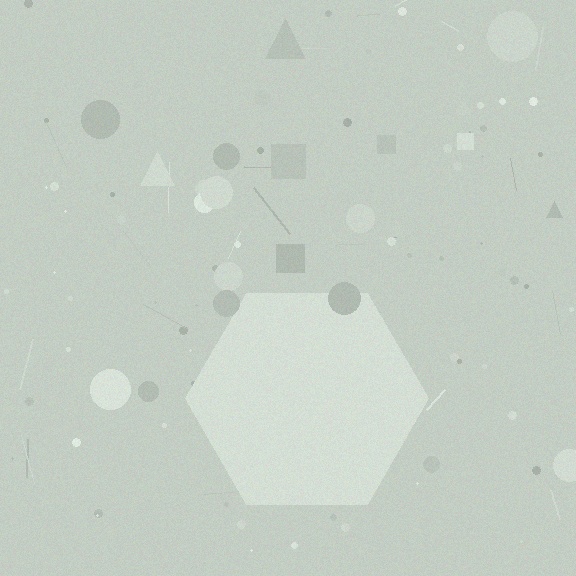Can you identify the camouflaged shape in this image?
The camouflaged shape is a hexagon.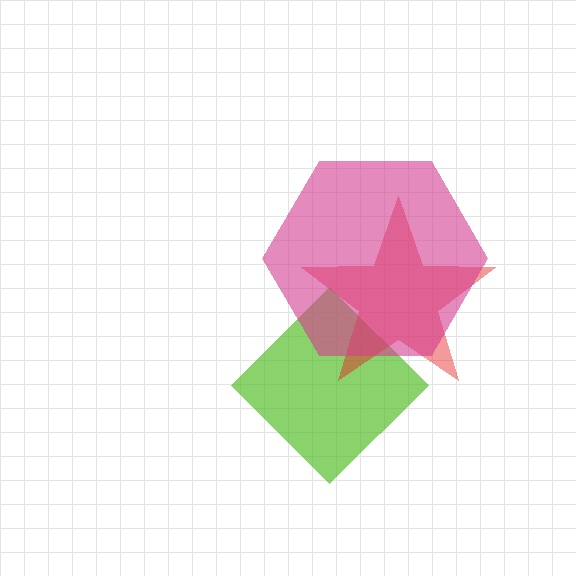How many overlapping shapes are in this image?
There are 3 overlapping shapes in the image.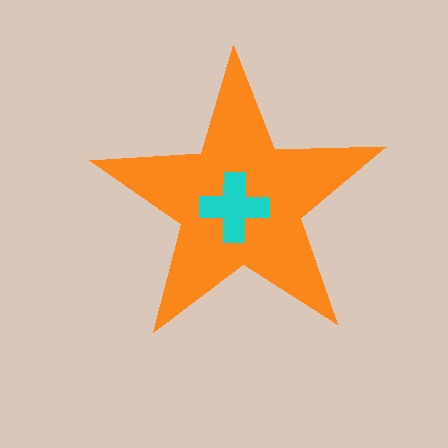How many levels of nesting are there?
2.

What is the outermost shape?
The orange star.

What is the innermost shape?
The cyan cross.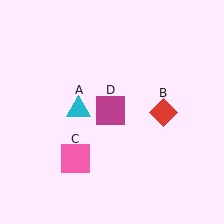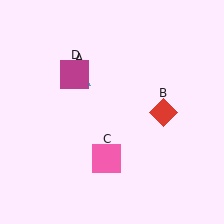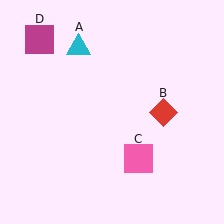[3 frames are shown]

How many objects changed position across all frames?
3 objects changed position: cyan triangle (object A), pink square (object C), magenta square (object D).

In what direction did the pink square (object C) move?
The pink square (object C) moved right.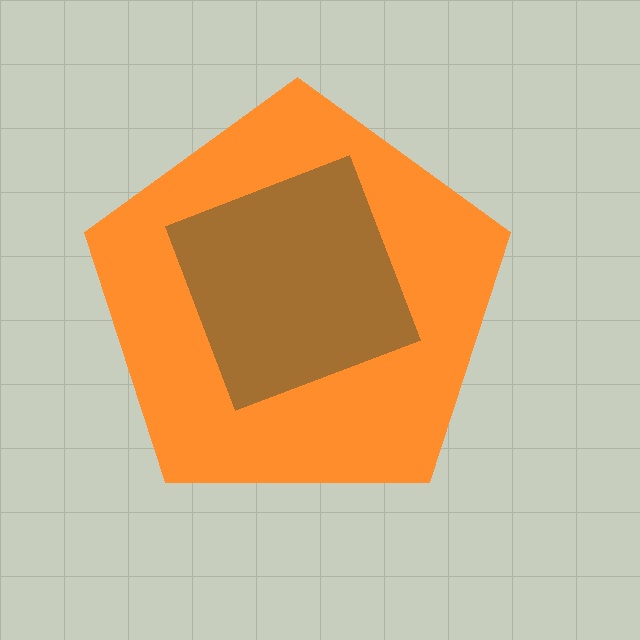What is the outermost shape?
The orange pentagon.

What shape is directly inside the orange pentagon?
The brown diamond.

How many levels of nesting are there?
2.